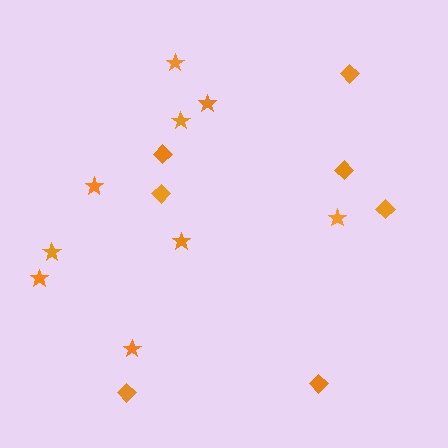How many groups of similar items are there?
There are 2 groups: one group of diamonds (7) and one group of stars (9).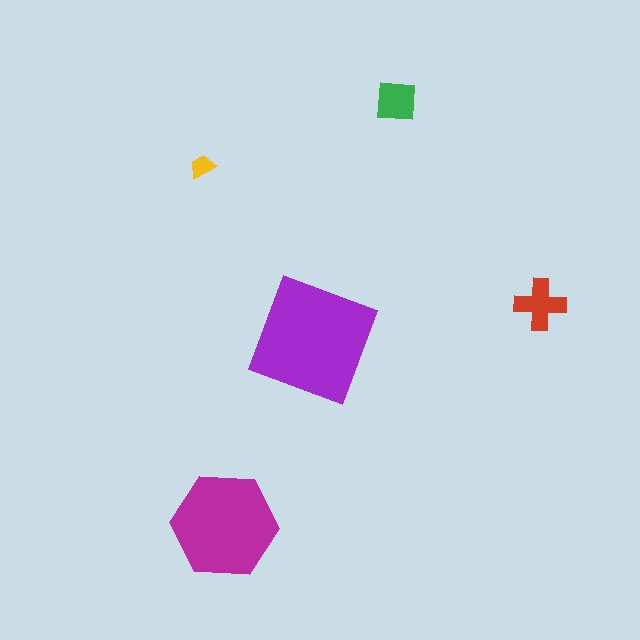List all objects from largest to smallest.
The purple square, the magenta hexagon, the red cross, the green square, the yellow trapezoid.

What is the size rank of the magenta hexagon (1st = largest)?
2nd.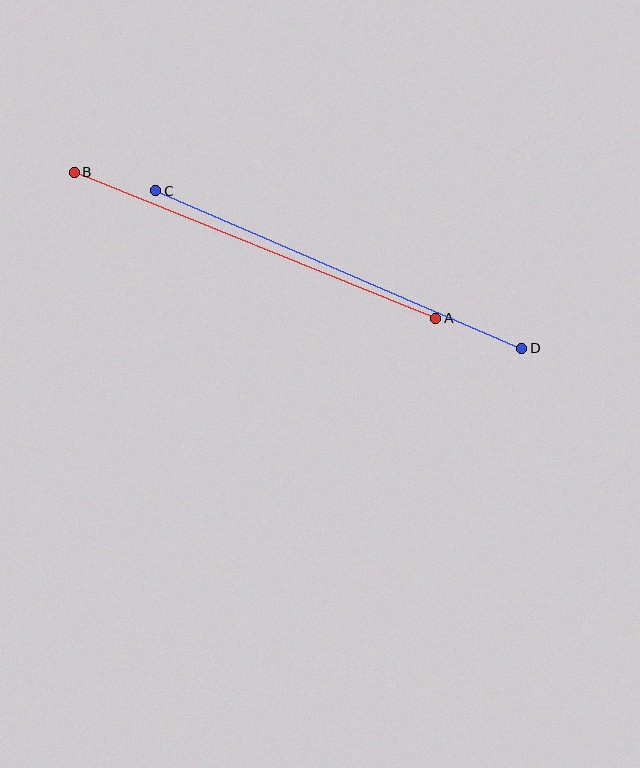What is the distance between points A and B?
The distance is approximately 390 pixels.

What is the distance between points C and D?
The distance is approximately 398 pixels.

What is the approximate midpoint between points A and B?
The midpoint is at approximately (255, 245) pixels.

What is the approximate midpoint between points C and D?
The midpoint is at approximately (339, 269) pixels.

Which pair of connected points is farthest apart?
Points C and D are farthest apart.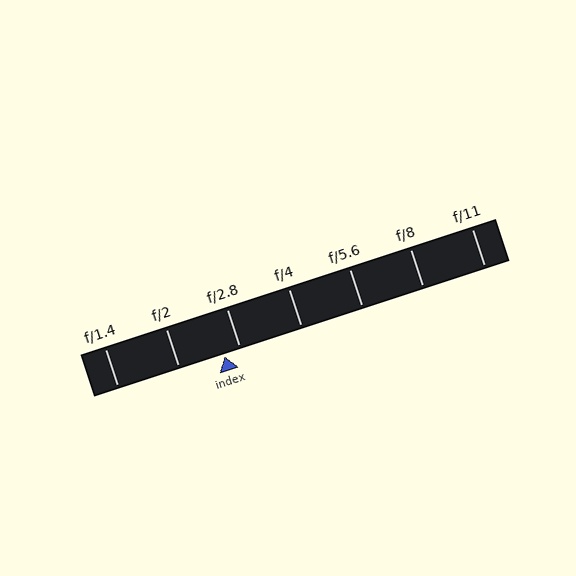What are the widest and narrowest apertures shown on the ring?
The widest aperture shown is f/1.4 and the narrowest is f/11.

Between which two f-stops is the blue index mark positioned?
The index mark is between f/2 and f/2.8.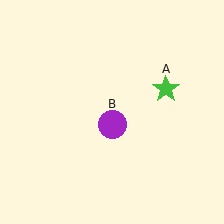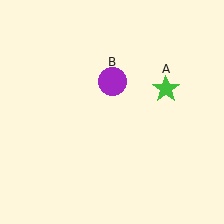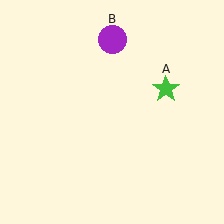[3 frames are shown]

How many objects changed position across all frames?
1 object changed position: purple circle (object B).